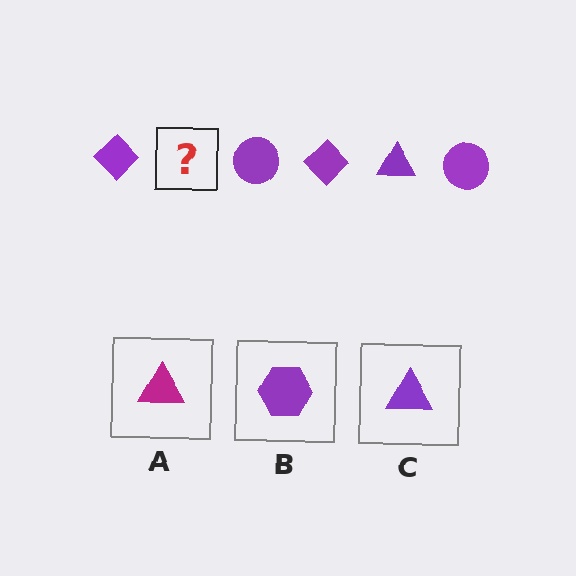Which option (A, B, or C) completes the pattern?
C.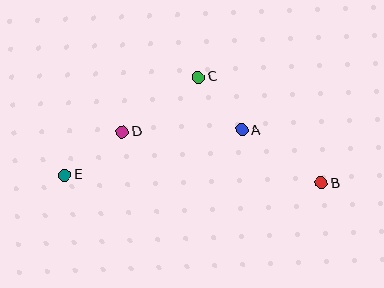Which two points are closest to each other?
Points A and C are closest to each other.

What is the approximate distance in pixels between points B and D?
The distance between B and D is approximately 206 pixels.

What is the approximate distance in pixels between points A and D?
The distance between A and D is approximately 120 pixels.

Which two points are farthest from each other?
Points B and E are farthest from each other.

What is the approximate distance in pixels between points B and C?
The distance between B and C is approximately 162 pixels.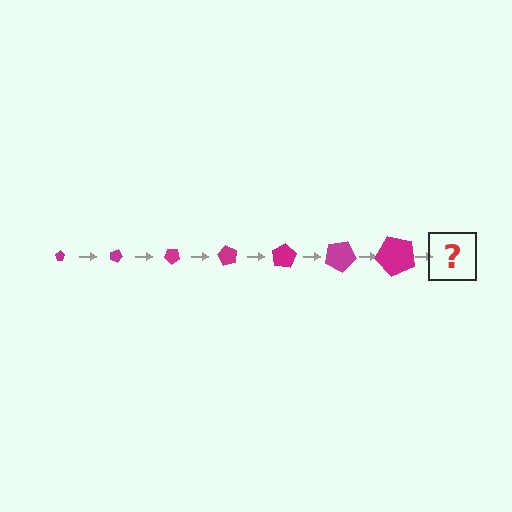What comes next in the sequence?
The next element should be a pentagon, larger than the previous one and rotated 140 degrees from the start.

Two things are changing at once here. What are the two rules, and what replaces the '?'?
The two rules are that the pentagon grows larger each step and it rotates 20 degrees each step. The '?' should be a pentagon, larger than the previous one and rotated 140 degrees from the start.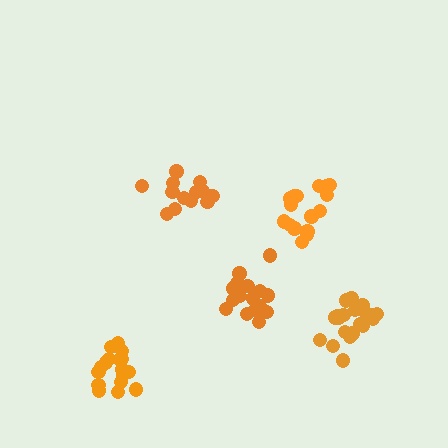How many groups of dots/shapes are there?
There are 5 groups.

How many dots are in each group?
Group 1: 16 dots, Group 2: 14 dots, Group 3: 18 dots, Group 4: 20 dots, Group 5: 17 dots (85 total).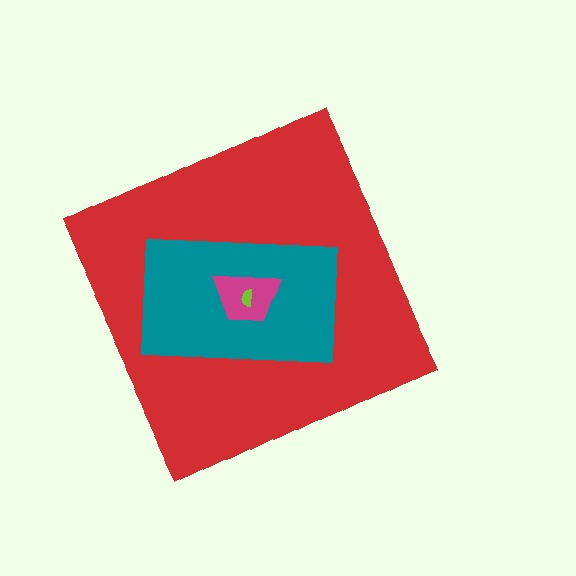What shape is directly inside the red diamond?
The teal rectangle.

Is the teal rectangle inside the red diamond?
Yes.